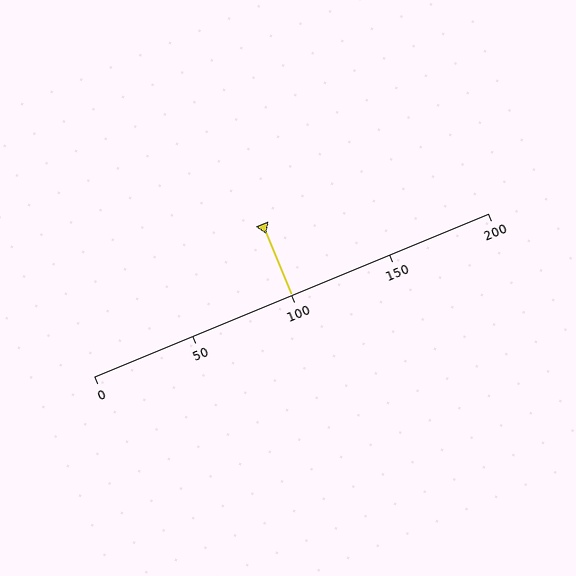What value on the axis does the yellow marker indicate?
The marker indicates approximately 100.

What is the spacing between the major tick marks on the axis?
The major ticks are spaced 50 apart.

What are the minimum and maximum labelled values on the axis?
The axis runs from 0 to 200.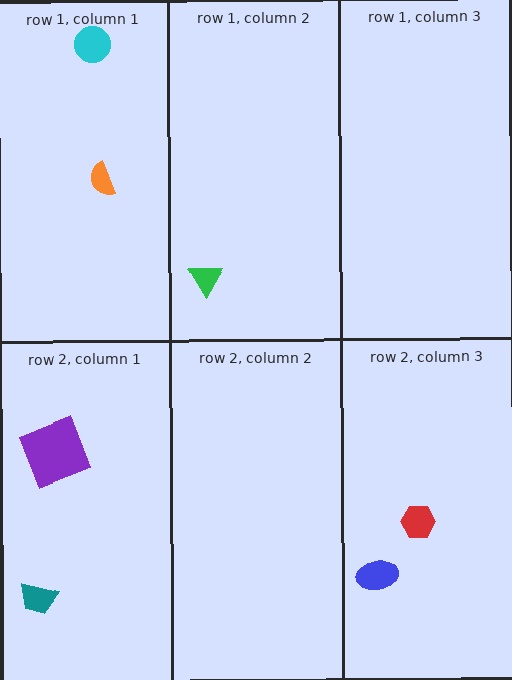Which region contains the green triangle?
The row 1, column 2 region.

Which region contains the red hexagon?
The row 2, column 3 region.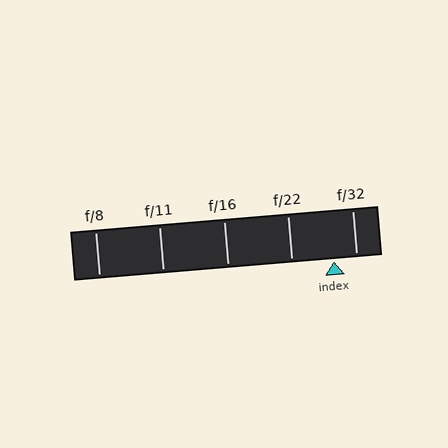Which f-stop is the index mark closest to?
The index mark is closest to f/32.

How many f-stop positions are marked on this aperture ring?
There are 5 f-stop positions marked.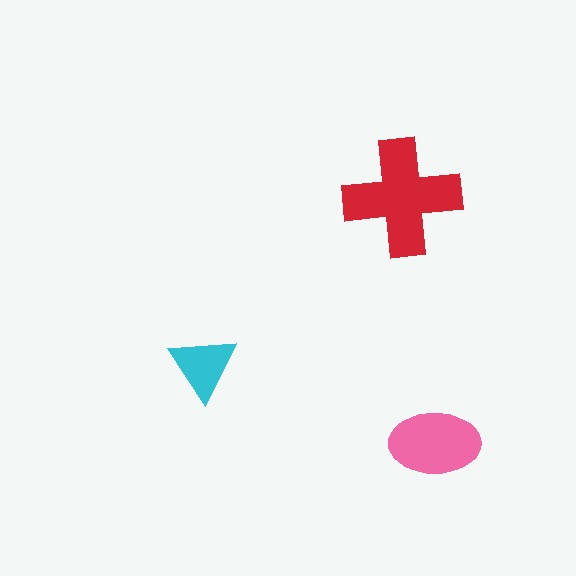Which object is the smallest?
The cyan triangle.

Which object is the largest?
The red cross.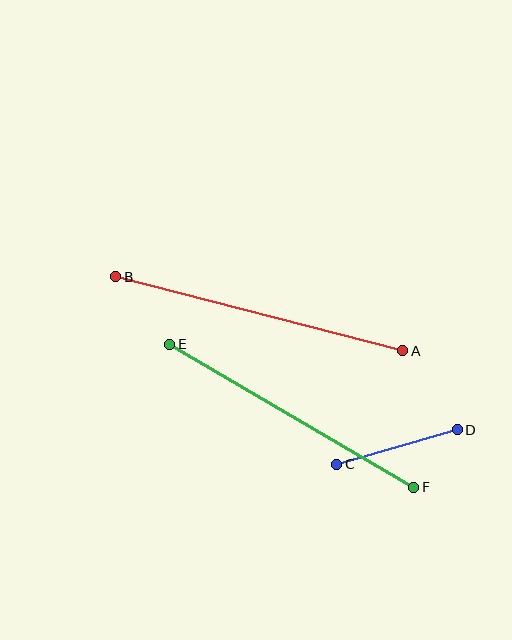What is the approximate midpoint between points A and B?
The midpoint is at approximately (259, 314) pixels.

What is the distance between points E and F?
The distance is approximately 283 pixels.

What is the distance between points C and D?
The distance is approximately 125 pixels.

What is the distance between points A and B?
The distance is approximately 296 pixels.